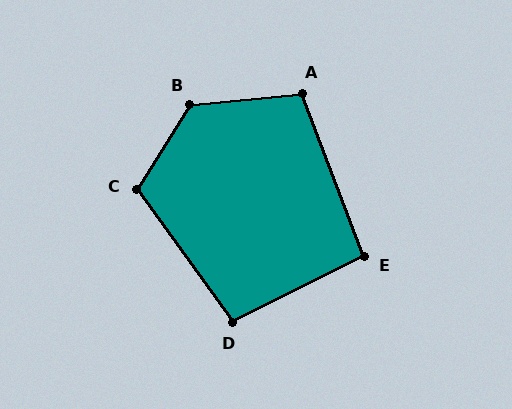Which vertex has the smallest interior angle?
E, at approximately 96 degrees.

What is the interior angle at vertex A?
Approximately 105 degrees (obtuse).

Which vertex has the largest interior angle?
B, at approximately 127 degrees.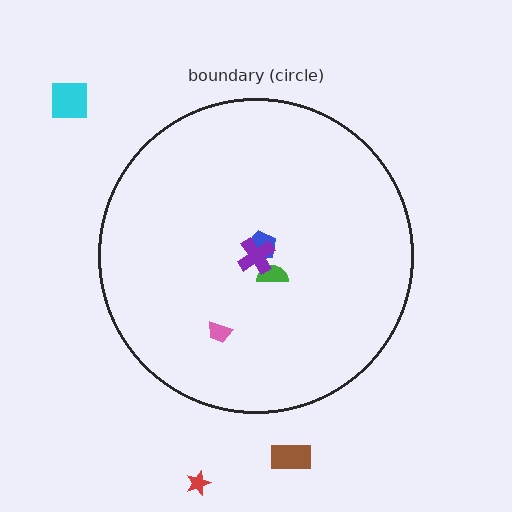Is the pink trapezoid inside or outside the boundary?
Inside.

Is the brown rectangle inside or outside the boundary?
Outside.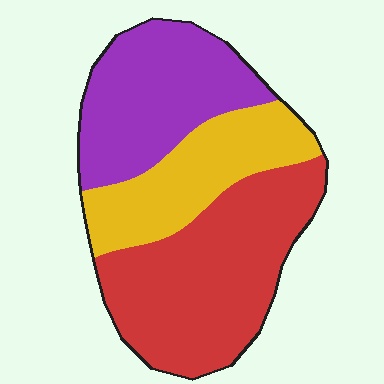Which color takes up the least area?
Yellow, at roughly 25%.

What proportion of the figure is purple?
Purple takes up about one third (1/3) of the figure.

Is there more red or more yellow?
Red.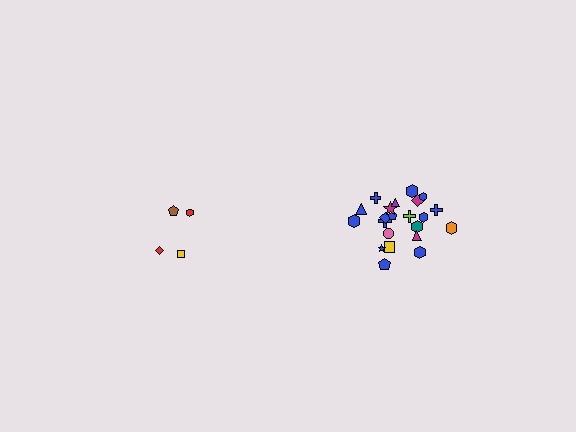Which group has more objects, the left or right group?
The right group.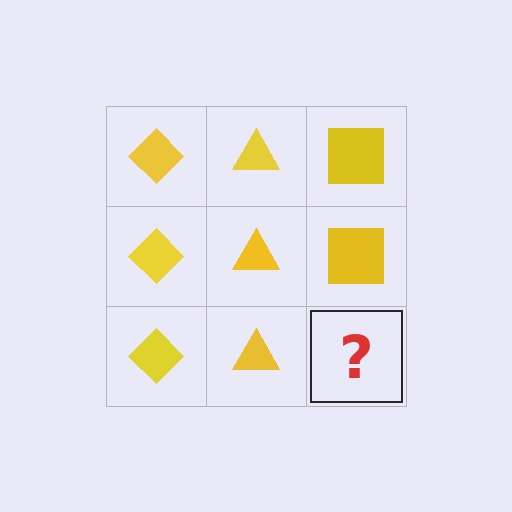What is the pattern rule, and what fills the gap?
The rule is that each column has a consistent shape. The gap should be filled with a yellow square.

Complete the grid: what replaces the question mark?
The question mark should be replaced with a yellow square.